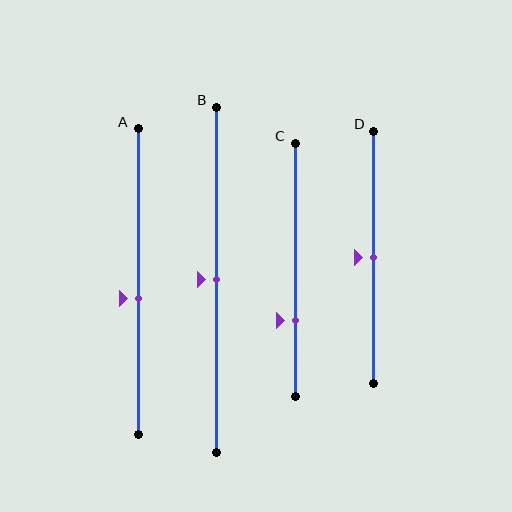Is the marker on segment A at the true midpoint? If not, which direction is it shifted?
No, the marker on segment A is shifted downward by about 6% of the segment length.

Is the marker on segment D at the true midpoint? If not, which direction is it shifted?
Yes, the marker on segment D is at the true midpoint.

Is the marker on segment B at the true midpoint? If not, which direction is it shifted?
Yes, the marker on segment B is at the true midpoint.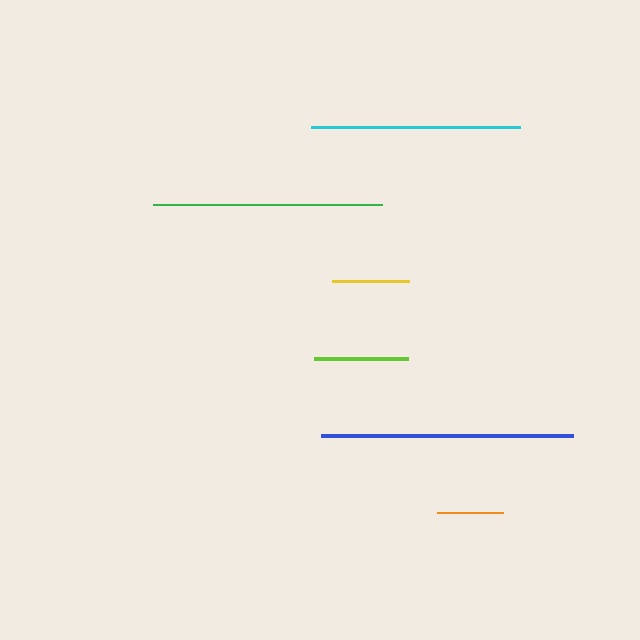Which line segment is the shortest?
The orange line is the shortest at approximately 65 pixels.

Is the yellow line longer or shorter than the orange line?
The yellow line is longer than the orange line.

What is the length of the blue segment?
The blue segment is approximately 252 pixels long.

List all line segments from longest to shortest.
From longest to shortest: blue, green, cyan, lime, yellow, orange.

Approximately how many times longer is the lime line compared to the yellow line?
The lime line is approximately 1.2 times the length of the yellow line.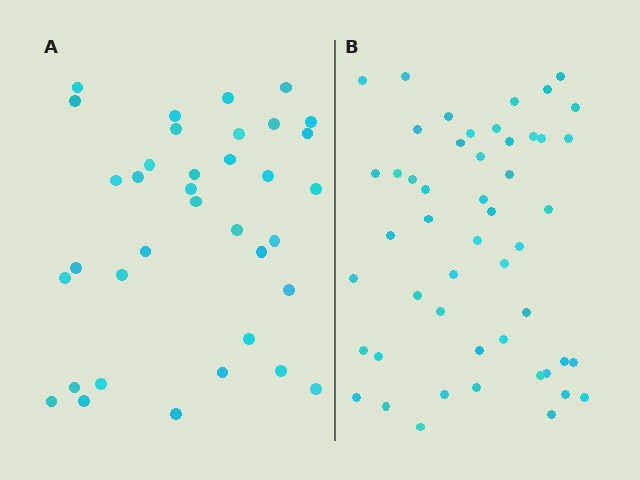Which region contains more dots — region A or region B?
Region B (the right region) has more dots.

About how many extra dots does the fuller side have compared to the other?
Region B has approximately 15 more dots than region A.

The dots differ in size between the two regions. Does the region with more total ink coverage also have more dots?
No. Region A has more total ink coverage because its dots are larger, but region B actually contains more individual dots. Total area can be misleading — the number of items is what matters here.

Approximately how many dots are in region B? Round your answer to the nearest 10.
About 50 dots.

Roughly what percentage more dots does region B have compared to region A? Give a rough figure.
About 40% more.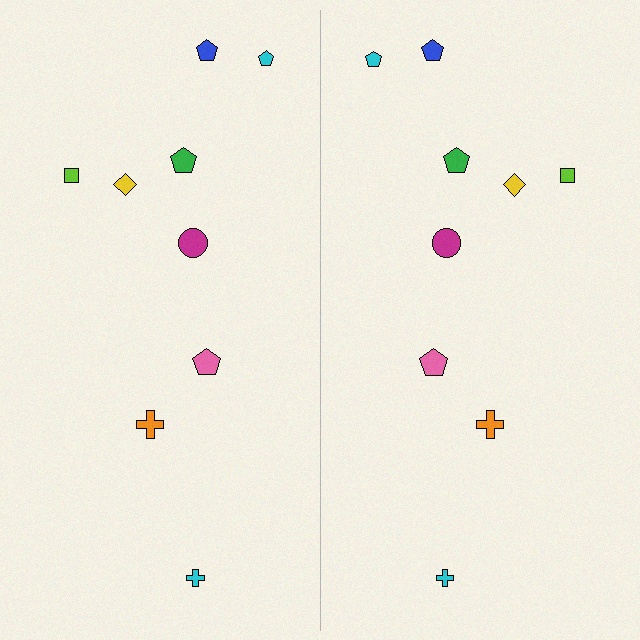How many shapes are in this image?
There are 18 shapes in this image.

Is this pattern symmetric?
Yes, this pattern has bilateral (reflection) symmetry.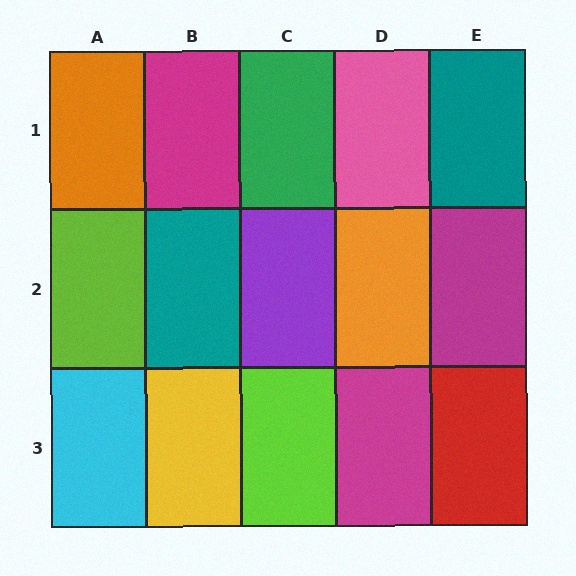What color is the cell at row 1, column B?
Magenta.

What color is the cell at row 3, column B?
Yellow.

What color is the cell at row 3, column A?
Cyan.